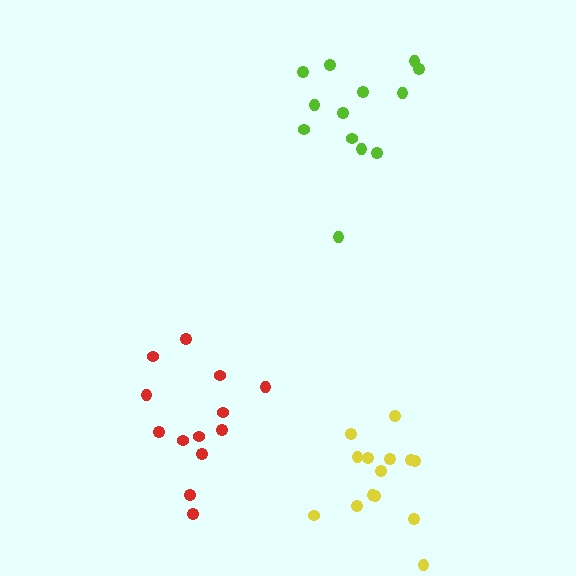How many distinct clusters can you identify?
There are 3 distinct clusters.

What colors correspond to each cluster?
The clusters are colored: lime, red, yellow.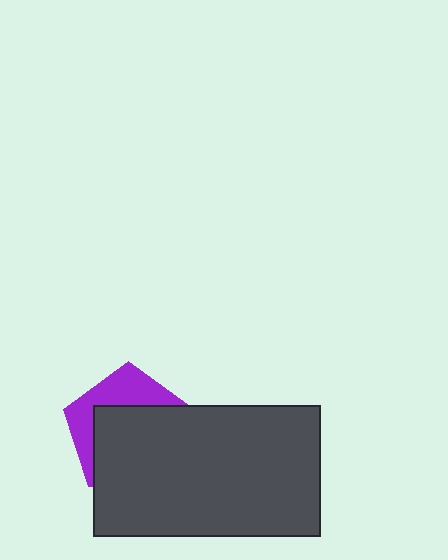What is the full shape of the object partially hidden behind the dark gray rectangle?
The partially hidden object is a purple pentagon.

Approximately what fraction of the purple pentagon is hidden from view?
Roughly 64% of the purple pentagon is hidden behind the dark gray rectangle.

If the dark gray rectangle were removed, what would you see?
You would see the complete purple pentagon.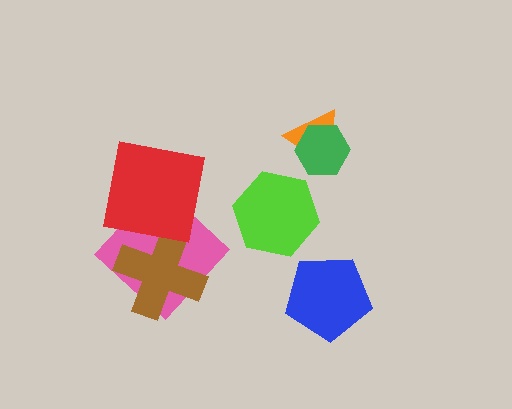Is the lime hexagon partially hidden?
No, no other shape covers it.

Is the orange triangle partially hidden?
Yes, it is partially covered by another shape.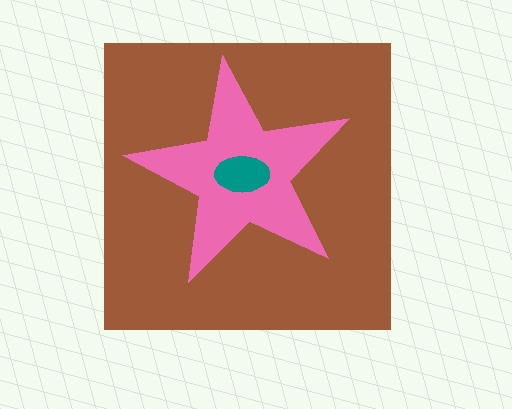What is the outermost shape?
The brown square.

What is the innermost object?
The teal ellipse.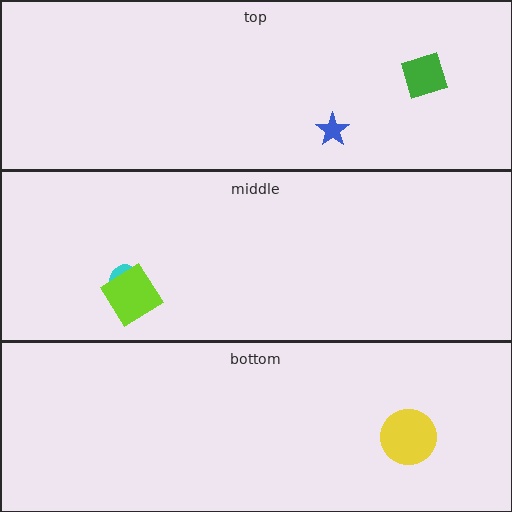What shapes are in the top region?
The blue star, the green diamond.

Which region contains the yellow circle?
The bottom region.